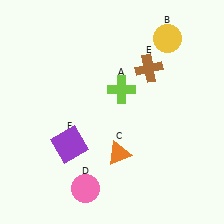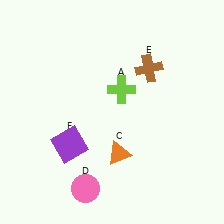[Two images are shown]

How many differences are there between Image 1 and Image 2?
There is 1 difference between the two images.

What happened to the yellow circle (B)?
The yellow circle (B) was removed in Image 2. It was in the top-right area of Image 1.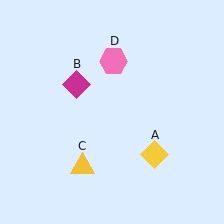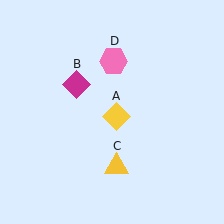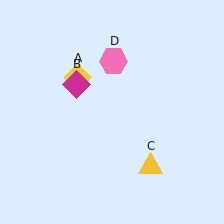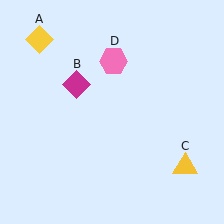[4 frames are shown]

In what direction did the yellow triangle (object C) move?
The yellow triangle (object C) moved right.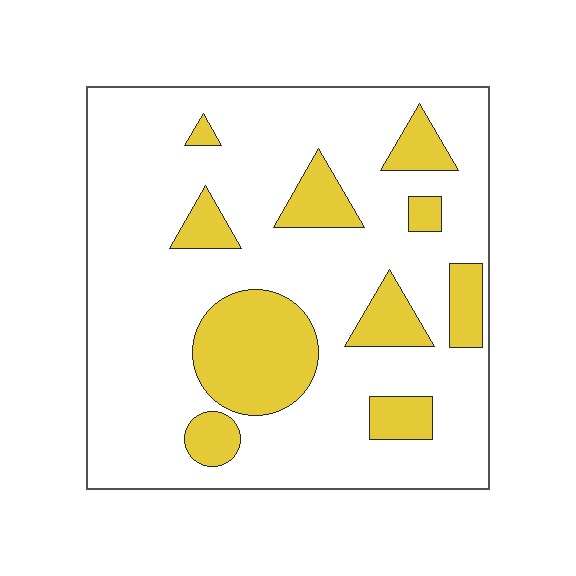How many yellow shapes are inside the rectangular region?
10.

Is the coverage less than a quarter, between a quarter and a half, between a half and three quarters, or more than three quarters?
Less than a quarter.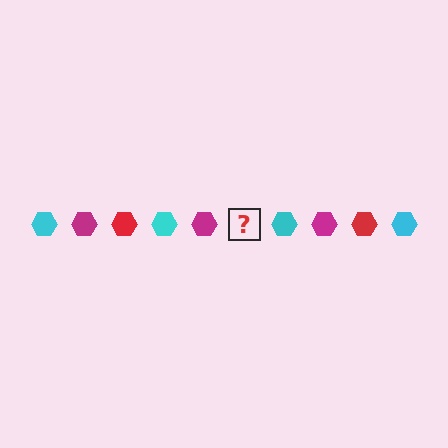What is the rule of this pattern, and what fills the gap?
The rule is that the pattern cycles through cyan, magenta, red hexagons. The gap should be filled with a red hexagon.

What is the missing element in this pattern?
The missing element is a red hexagon.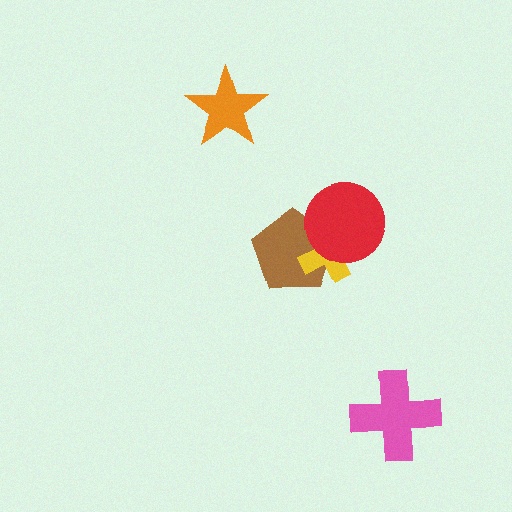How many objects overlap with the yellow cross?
2 objects overlap with the yellow cross.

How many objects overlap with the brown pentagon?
2 objects overlap with the brown pentagon.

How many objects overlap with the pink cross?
0 objects overlap with the pink cross.